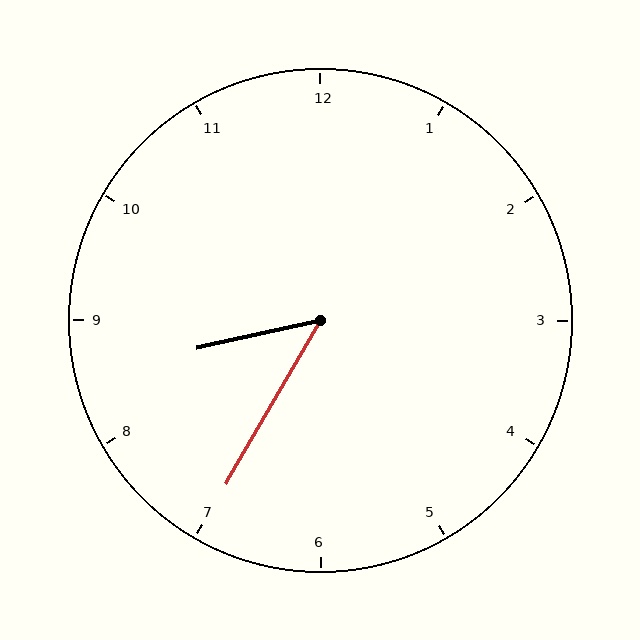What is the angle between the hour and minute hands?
Approximately 48 degrees.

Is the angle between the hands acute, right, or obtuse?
It is acute.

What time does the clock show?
8:35.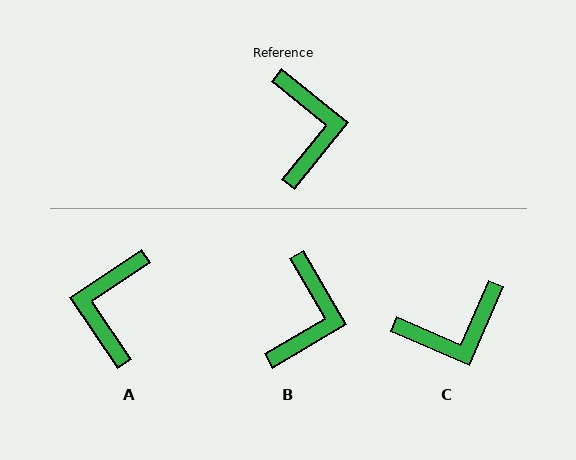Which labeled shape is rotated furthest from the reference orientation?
A, about 163 degrees away.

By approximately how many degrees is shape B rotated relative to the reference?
Approximately 21 degrees clockwise.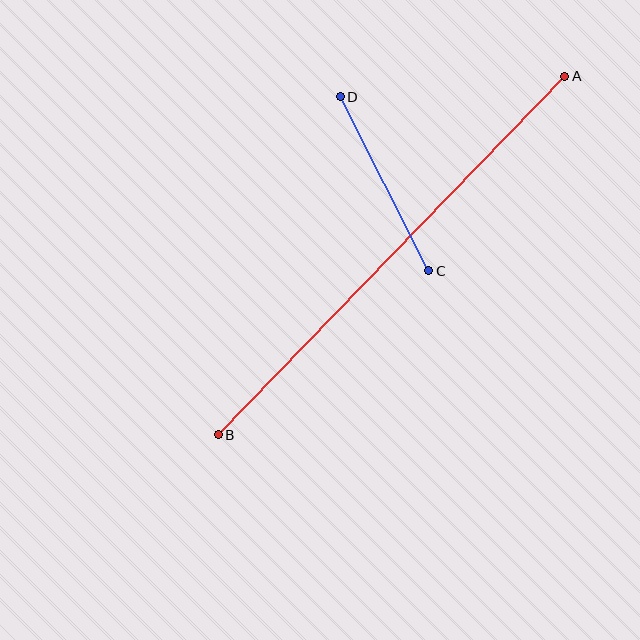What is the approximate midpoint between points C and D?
The midpoint is at approximately (385, 184) pixels.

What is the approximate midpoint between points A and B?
The midpoint is at approximately (391, 255) pixels.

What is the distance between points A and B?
The distance is approximately 499 pixels.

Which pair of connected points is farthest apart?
Points A and B are farthest apart.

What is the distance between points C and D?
The distance is approximately 195 pixels.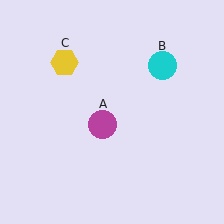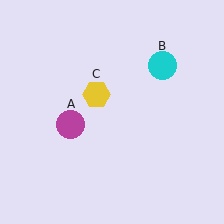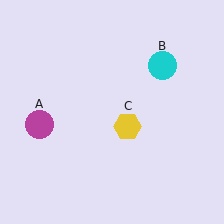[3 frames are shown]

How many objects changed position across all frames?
2 objects changed position: magenta circle (object A), yellow hexagon (object C).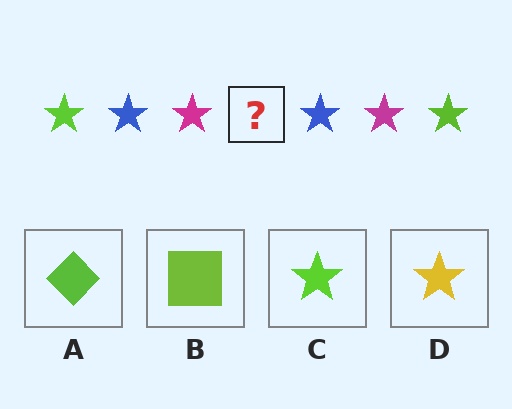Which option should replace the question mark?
Option C.